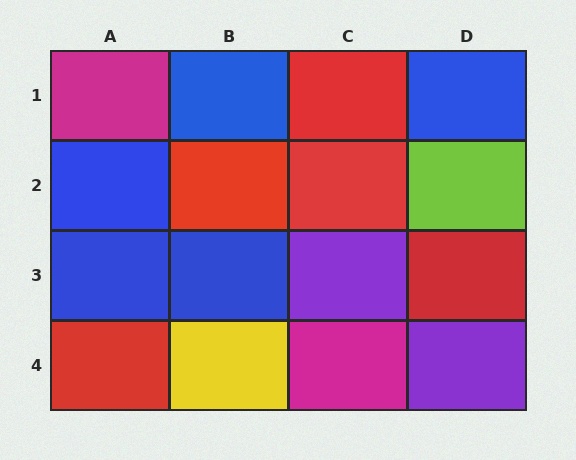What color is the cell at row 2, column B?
Red.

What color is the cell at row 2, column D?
Lime.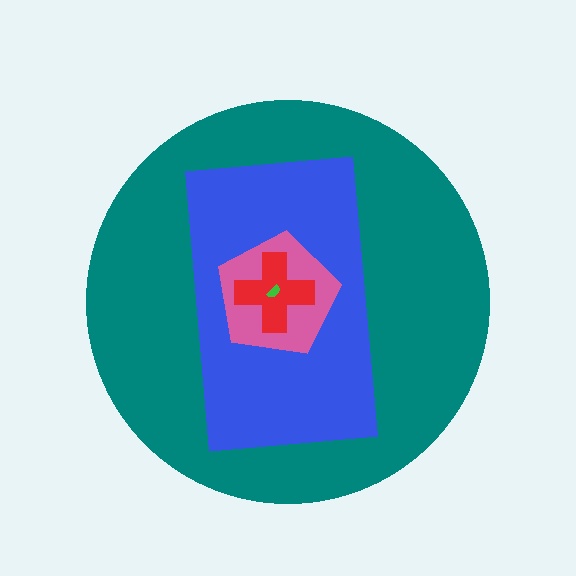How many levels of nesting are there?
5.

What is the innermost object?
The green semicircle.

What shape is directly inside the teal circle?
The blue rectangle.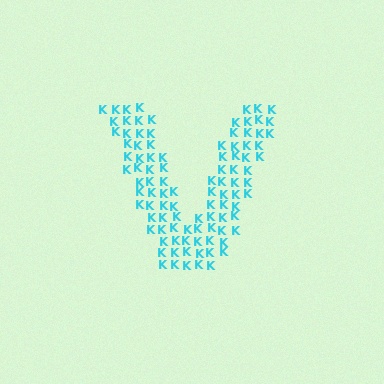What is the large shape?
The large shape is the letter V.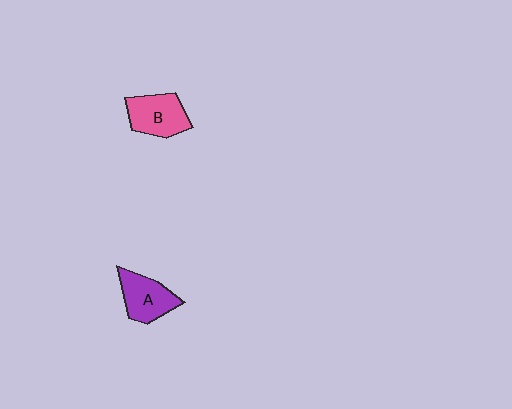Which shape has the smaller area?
Shape A (purple).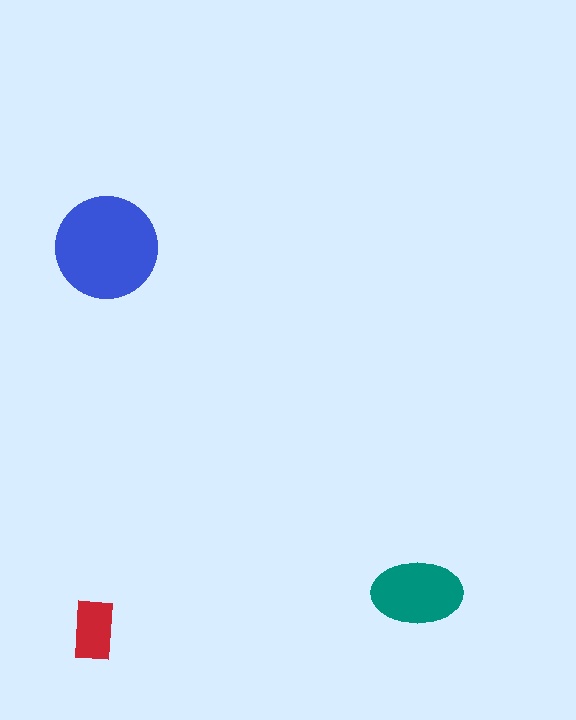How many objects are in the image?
There are 3 objects in the image.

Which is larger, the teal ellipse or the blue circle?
The blue circle.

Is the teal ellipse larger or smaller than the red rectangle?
Larger.